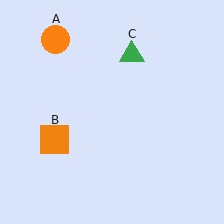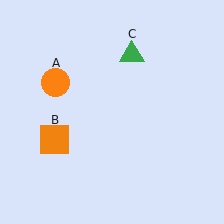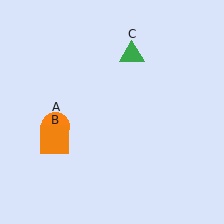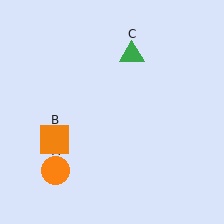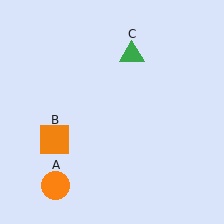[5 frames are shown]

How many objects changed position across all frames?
1 object changed position: orange circle (object A).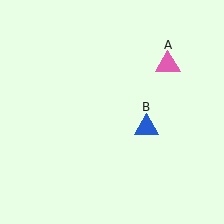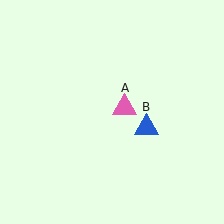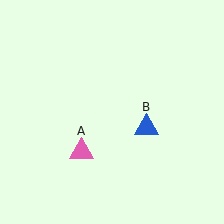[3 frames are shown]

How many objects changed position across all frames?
1 object changed position: pink triangle (object A).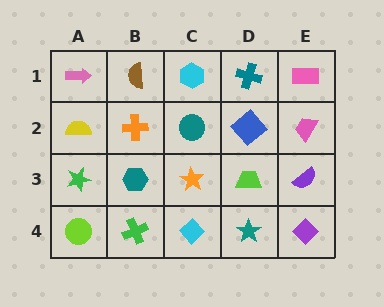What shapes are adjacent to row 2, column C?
A cyan hexagon (row 1, column C), an orange star (row 3, column C), an orange cross (row 2, column B), a blue diamond (row 2, column D).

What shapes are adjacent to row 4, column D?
A lime trapezoid (row 3, column D), a cyan diamond (row 4, column C), a purple diamond (row 4, column E).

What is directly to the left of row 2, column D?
A teal circle.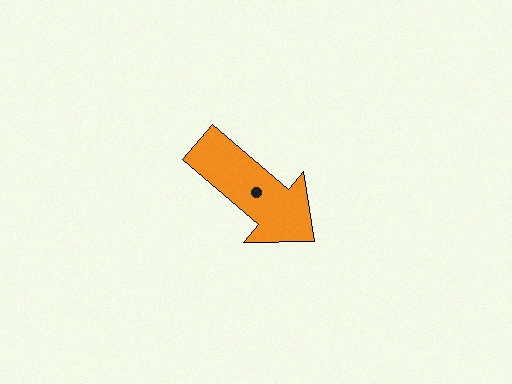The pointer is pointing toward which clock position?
Roughly 4 o'clock.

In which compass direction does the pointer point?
Southeast.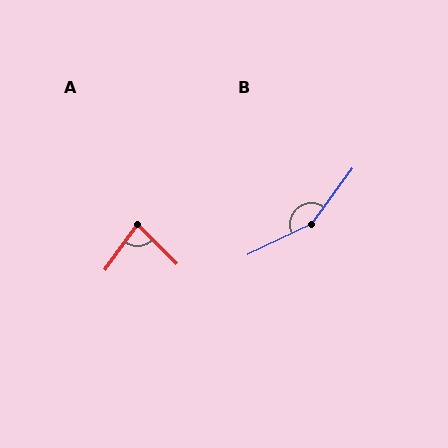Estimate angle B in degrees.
Approximately 152 degrees.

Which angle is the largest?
B, at approximately 152 degrees.